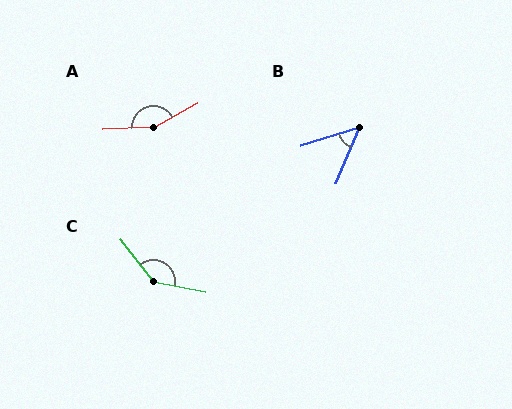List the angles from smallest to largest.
B (50°), C (138°), A (153°).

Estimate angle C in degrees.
Approximately 138 degrees.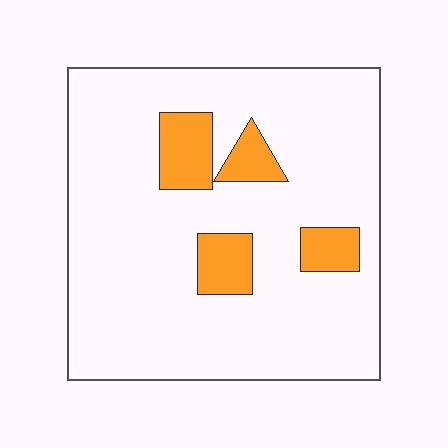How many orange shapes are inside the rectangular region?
4.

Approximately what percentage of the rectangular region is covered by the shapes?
Approximately 15%.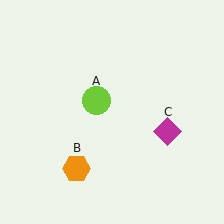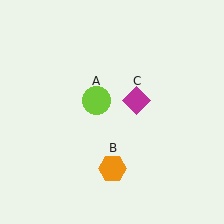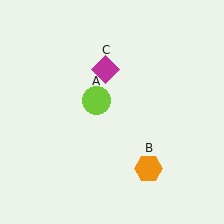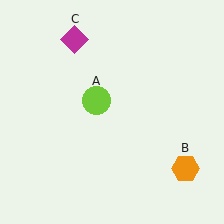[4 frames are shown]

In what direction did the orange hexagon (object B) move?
The orange hexagon (object B) moved right.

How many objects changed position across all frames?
2 objects changed position: orange hexagon (object B), magenta diamond (object C).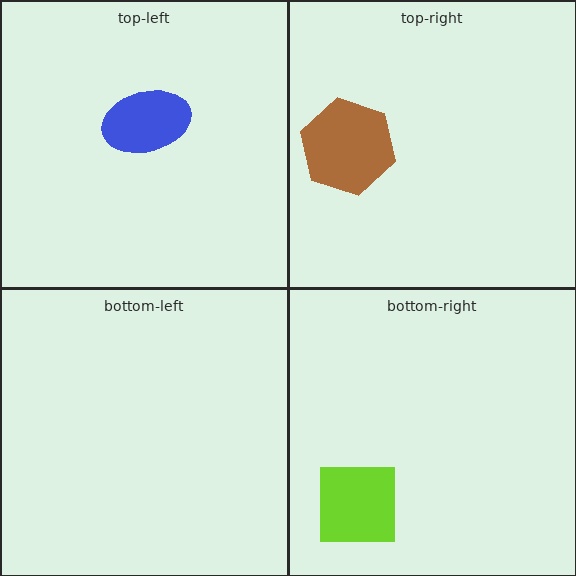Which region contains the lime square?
The bottom-right region.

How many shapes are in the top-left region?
1.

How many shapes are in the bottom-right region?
1.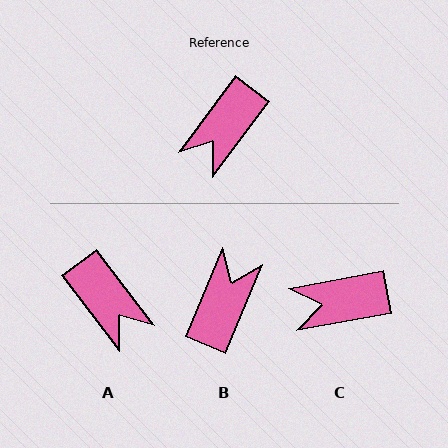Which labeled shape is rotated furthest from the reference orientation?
B, about 166 degrees away.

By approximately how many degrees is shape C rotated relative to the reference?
Approximately 43 degrees clockwise.